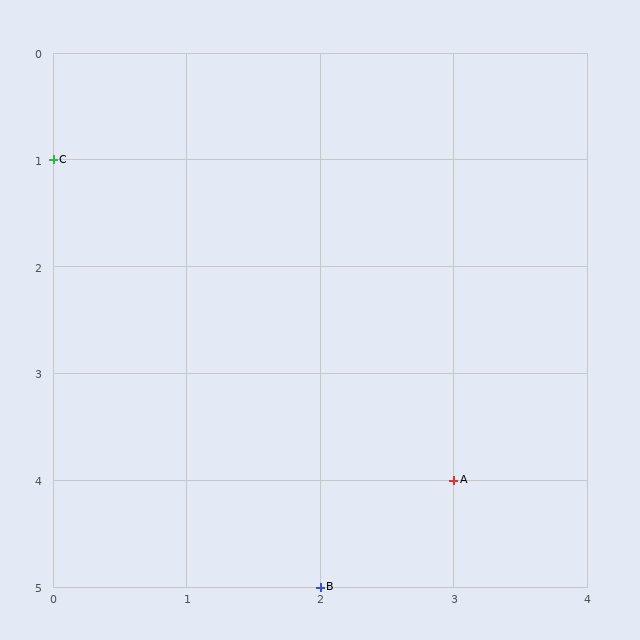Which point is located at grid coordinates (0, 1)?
Point C is at (0, 1).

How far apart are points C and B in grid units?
Points C and B are 2 columns and 4 rows apart (about 4.5 grid units diagonally).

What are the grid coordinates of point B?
Point B is at grid coordinates (2, 5).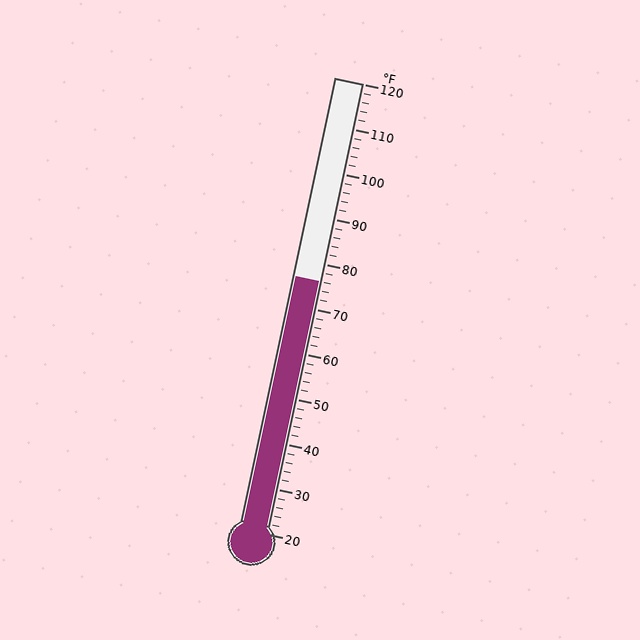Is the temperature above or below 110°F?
The temperature is below 110°F.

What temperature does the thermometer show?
The thermometer shows approximately 76°F.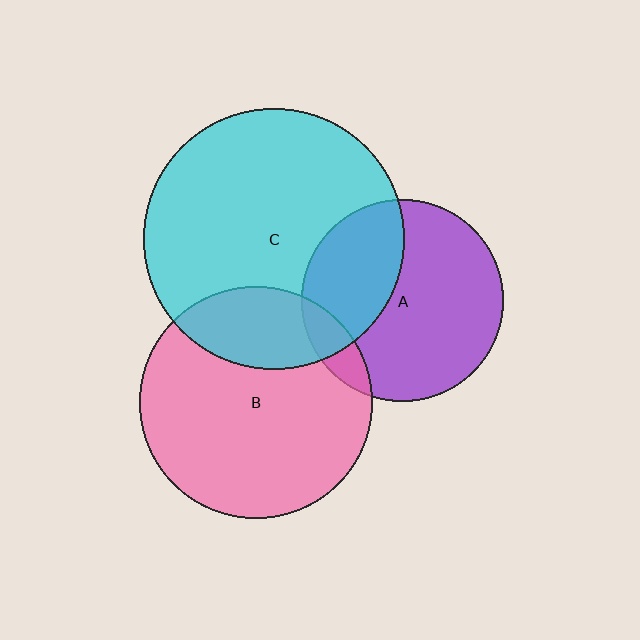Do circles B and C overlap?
Yes.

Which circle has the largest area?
Circle C (cyan).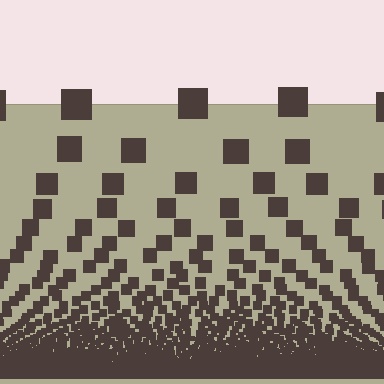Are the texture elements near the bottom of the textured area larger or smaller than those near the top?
Smaller. The gradient is inverted — elements near the bottom are smaller and denser.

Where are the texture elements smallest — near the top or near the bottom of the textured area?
Near the bottom.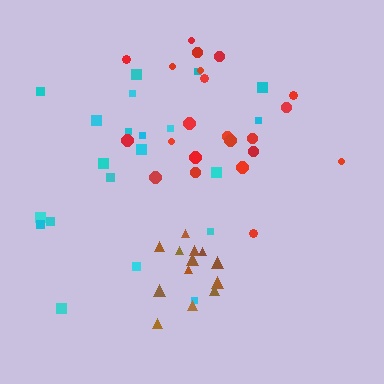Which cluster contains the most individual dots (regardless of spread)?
Red (22).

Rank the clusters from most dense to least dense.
brown, red, cyan.